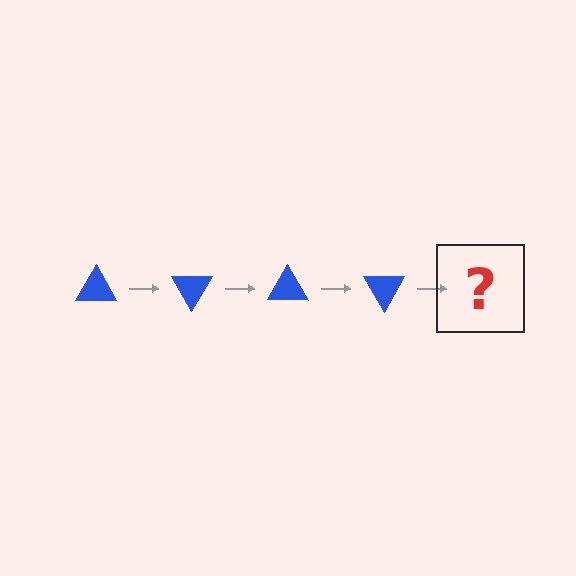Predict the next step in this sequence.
The next step is a blue triangle rotated 240 degrees.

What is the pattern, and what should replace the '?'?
The pattern is that the triangle rotates 60 degrees each step. The '?' should be a blue triangle rotated 240 degrees.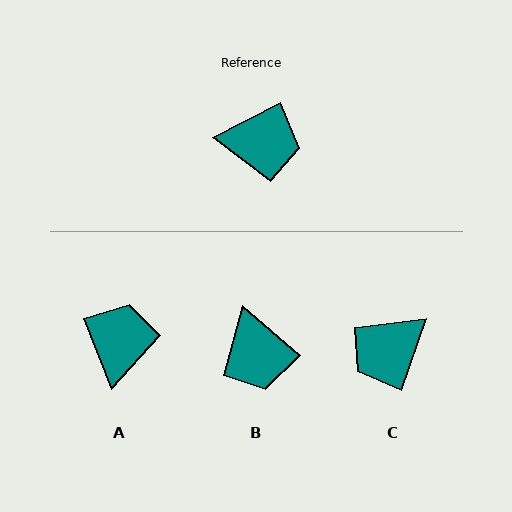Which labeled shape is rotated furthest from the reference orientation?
C, about 136 degrees away.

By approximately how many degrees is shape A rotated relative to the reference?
Approximately 85 degrees counter-clockwise.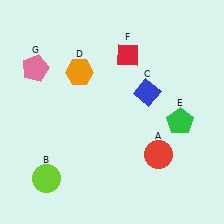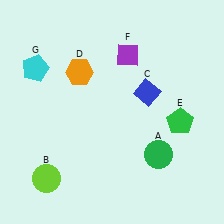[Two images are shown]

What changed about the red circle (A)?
In Image 1, A is red. In Image 2, it changed to green.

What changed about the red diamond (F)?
In Image 1, F is red. In Image 2, it changed to purple.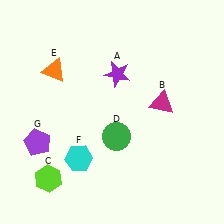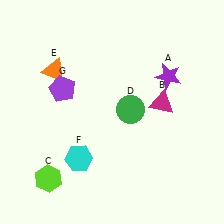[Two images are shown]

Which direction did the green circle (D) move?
The green circle (D) moved up.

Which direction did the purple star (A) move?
The purple star (A) moved right.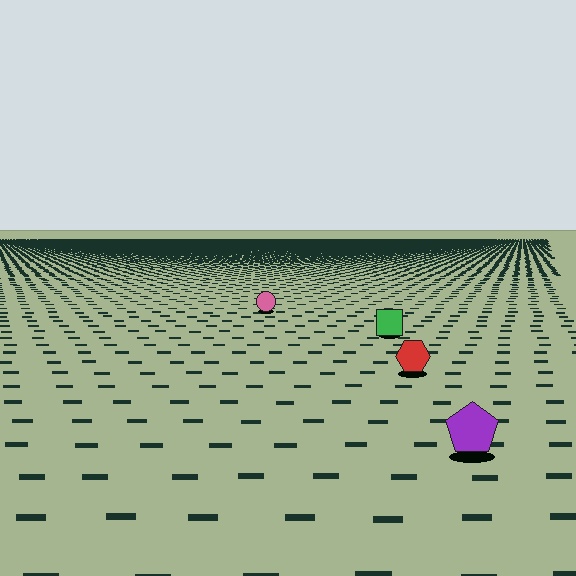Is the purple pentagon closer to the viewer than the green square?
Yes. The purple pentagon is closer — you can tell from the texture gradient: the ground texture is coarser near it.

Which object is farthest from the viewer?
The pink circle is farthest from the viewer. It appears smaller and the ground texture around it is denser.